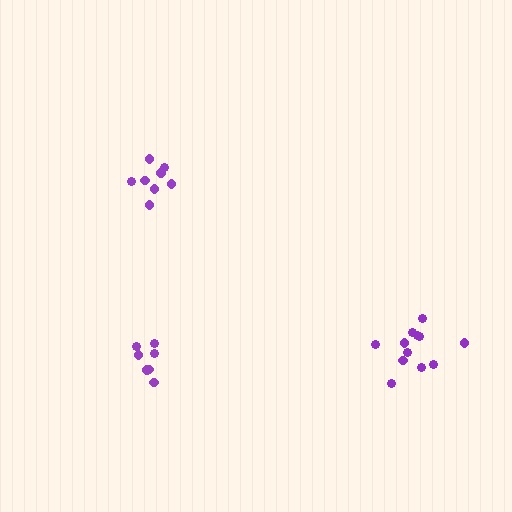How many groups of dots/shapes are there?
There are 3 groups.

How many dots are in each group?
Group 1: 8 dots, Group 2: 12 dots, Group 3: 7 dots (27 total).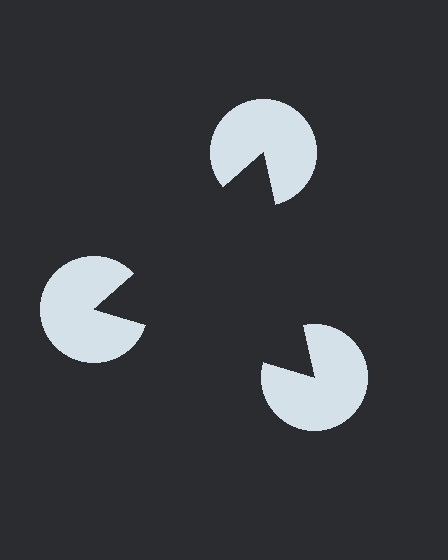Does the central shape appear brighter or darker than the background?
It typically appears slightly darker than the background, even though no actual brightness change is drawn.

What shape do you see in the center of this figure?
An illusory triangle — its edges are inferred from the aligned wedge cuts in the pac-man discs, not physically drawn.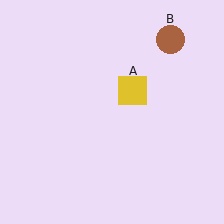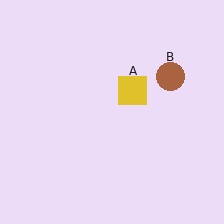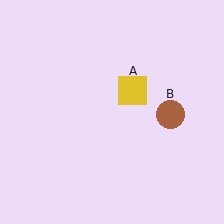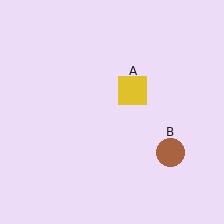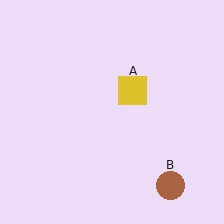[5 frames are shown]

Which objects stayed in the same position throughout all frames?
Yellow square (object A) remained stationary.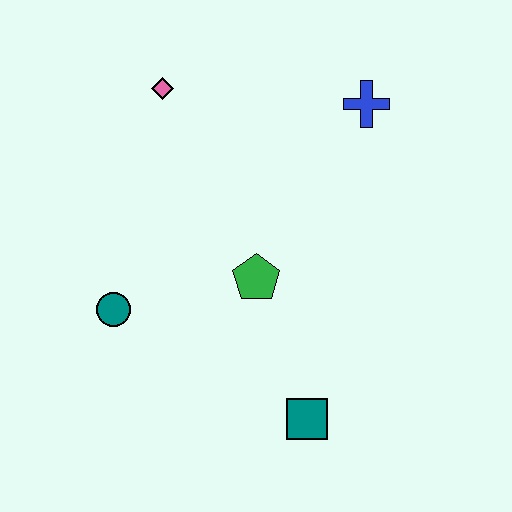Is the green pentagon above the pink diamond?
No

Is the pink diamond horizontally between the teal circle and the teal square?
Yes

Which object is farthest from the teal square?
The pink diamond is farthest from the teal square.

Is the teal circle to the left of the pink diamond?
Yes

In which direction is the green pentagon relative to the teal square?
The green pentagon is above the teal square.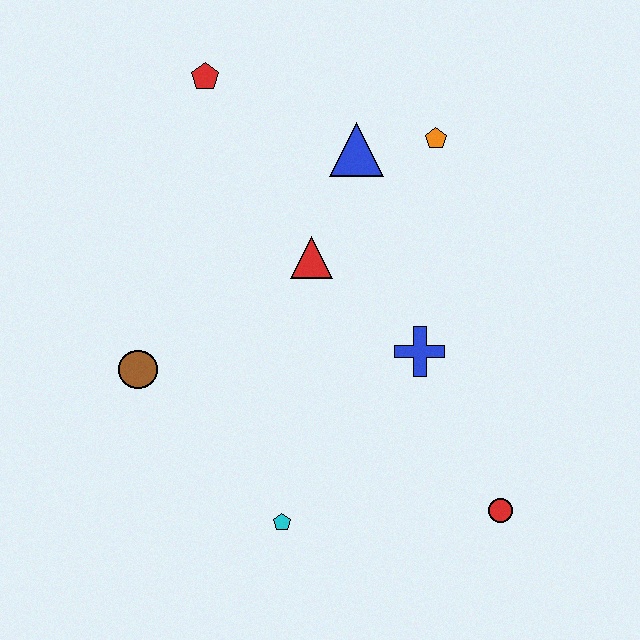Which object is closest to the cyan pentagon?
The brown circle is closest to the cyan pentagon.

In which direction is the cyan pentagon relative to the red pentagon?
The cyan pentagon is below the red pentagon.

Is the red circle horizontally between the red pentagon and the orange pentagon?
No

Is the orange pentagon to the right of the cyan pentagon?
Yes